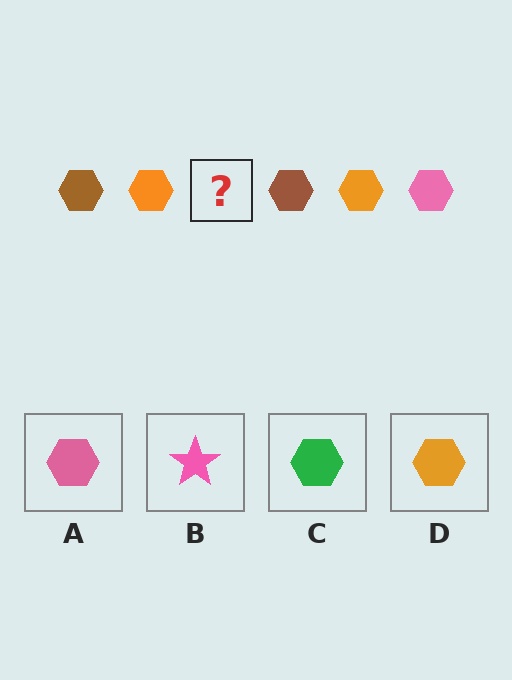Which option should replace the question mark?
Option A.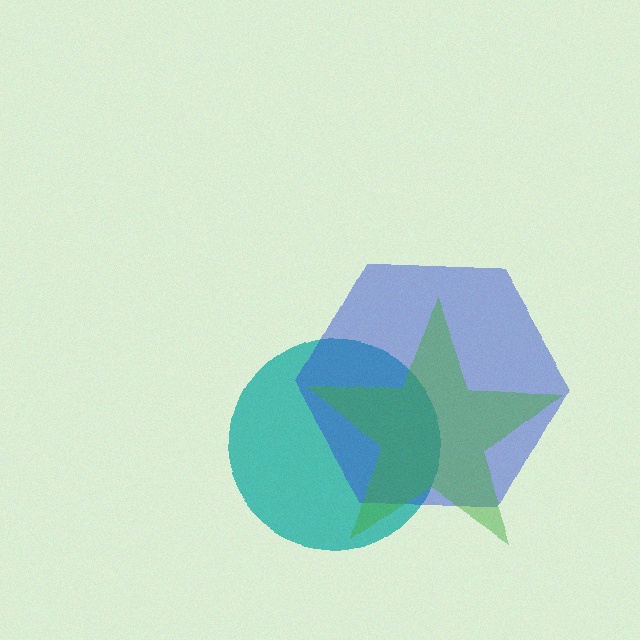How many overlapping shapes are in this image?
There are 3 overlapping shapes in the image.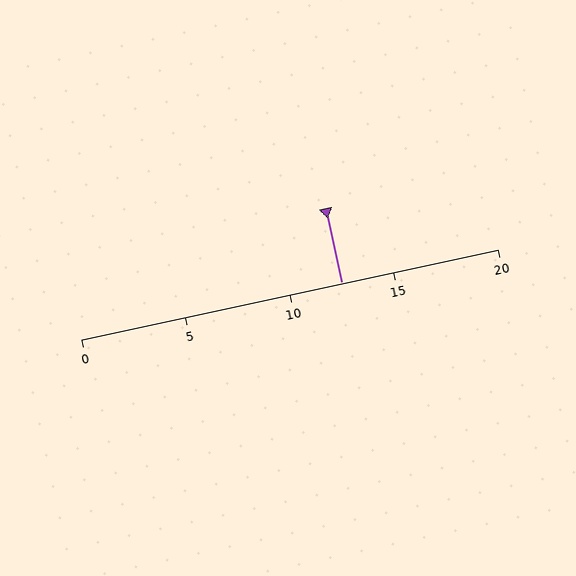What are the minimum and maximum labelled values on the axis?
The axis runs from 0 to 20.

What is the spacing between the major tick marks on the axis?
The major ticks are spaced 5 apart.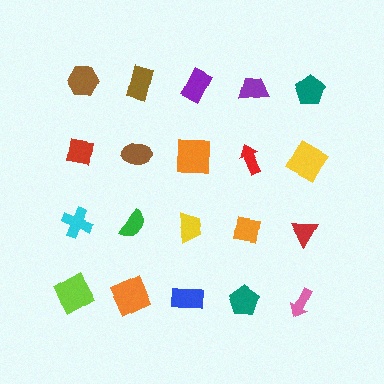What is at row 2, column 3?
An orange square.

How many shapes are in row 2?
5 shapes.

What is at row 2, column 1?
A red square.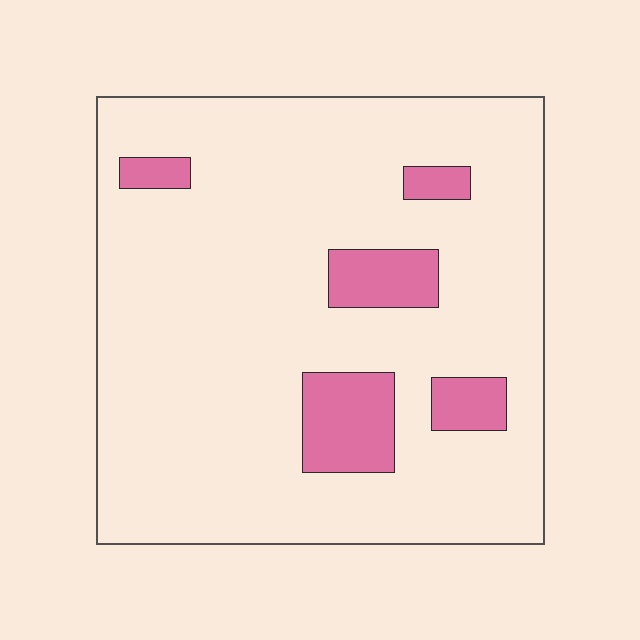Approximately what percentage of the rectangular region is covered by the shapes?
Approximately 10%.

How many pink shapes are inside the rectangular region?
5.